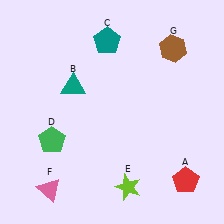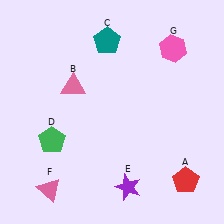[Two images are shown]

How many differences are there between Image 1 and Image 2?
There are 3 differences between the two images.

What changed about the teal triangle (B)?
In Image 1, B is teal. In Image 2, it changed to pink.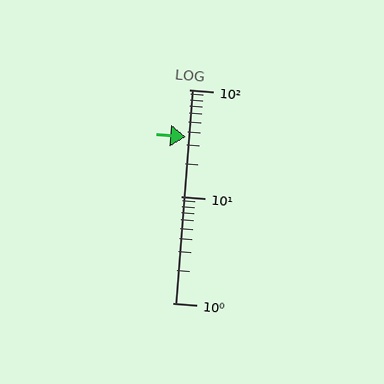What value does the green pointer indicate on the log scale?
The pointer indicates approximately 36.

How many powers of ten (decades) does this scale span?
The scale spans 2 decades, from 1 to 100.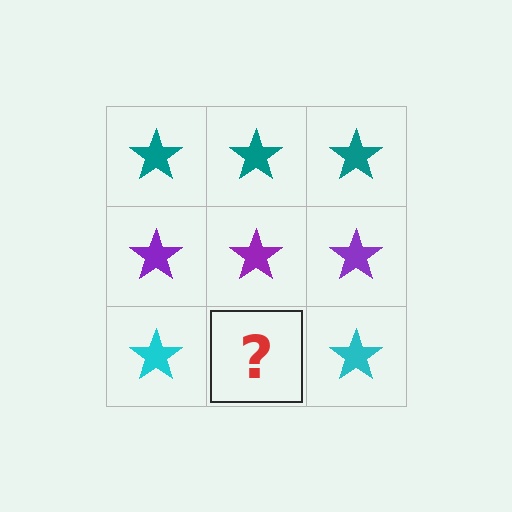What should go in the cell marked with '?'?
The missing cell should contain a cyan star.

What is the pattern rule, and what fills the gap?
The rule is that each row has a consistent color. The gap should be filled with a cyan star.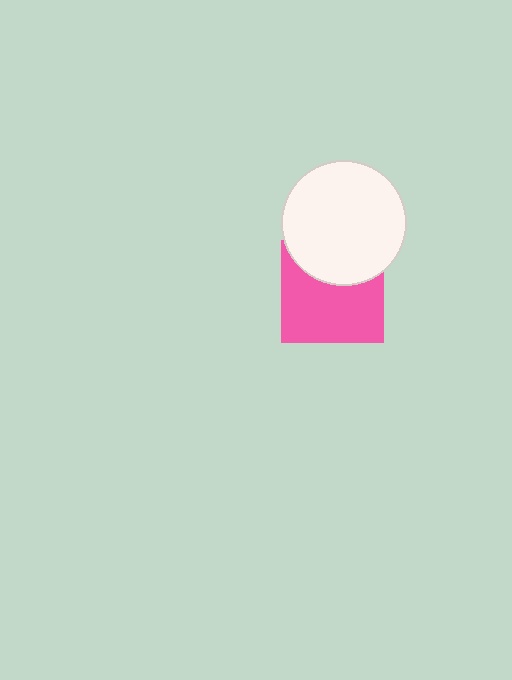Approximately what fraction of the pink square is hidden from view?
Roughly 35% of the pink square is hidden behind the white circle.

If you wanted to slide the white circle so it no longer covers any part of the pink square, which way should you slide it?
Slide it up — that is the most direct way to separate the two shapes.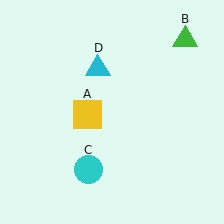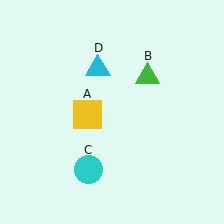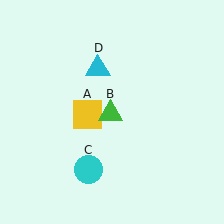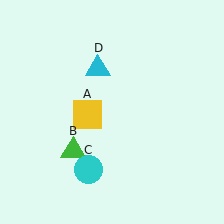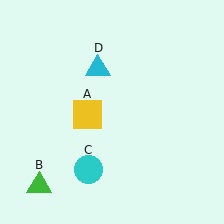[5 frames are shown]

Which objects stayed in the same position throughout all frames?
Yellow square (object A) and cyan circle (object C) and cyan triangle (object D) remained stationary.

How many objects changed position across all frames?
1 object changed position: green triangle (object B).